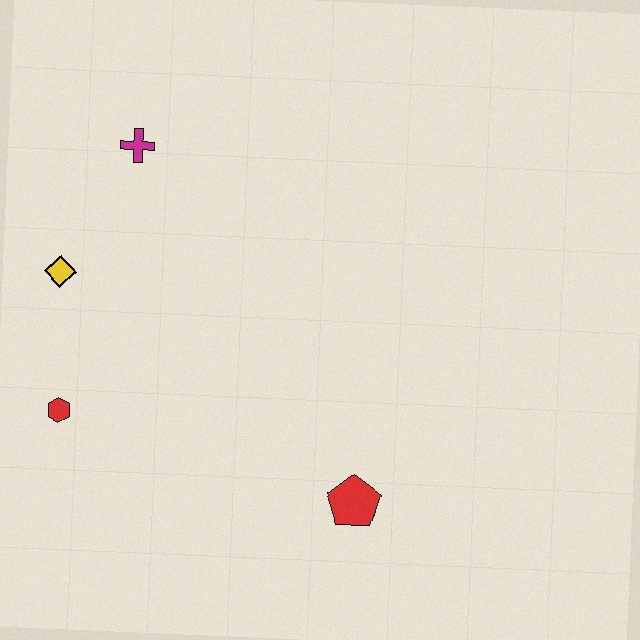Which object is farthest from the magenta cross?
The red pentagon is farthest from the magenta cross.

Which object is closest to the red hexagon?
The yellow diamond is closest to the red hexagon.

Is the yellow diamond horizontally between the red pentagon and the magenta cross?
No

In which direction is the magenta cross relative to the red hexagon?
The magenta cross is above the red hexagon.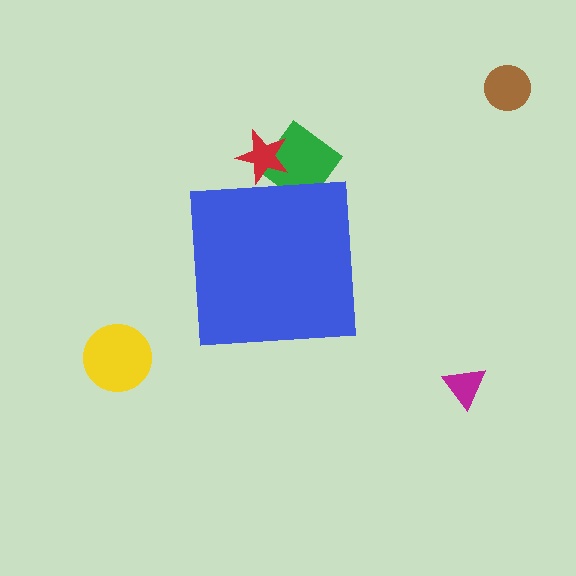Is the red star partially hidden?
Yes, the red star is partially hidden behind the blue square.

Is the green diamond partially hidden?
Yes, the green diamond is partially hidden behind the blue square.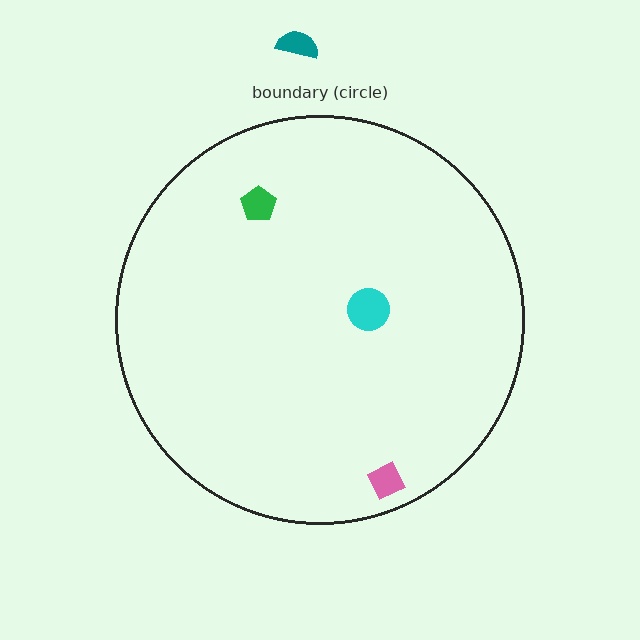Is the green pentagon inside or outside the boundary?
Inside.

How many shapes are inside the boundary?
3 inside, 1 outside.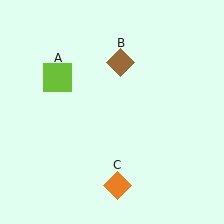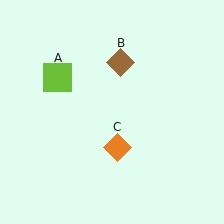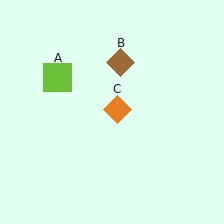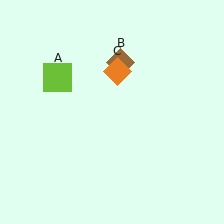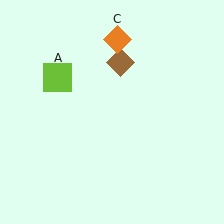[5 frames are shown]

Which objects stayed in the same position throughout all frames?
Lime square (object A) and brown diamond (object B) remained stationary.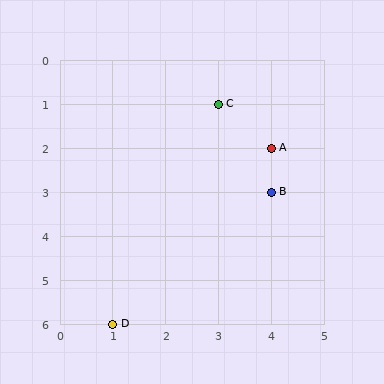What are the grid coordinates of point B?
Point B is at grid coordinates (4, 3).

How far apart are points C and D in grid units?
Points C and D are 2 columns and 5 rows apart (about 5.4 grid units diagonally).